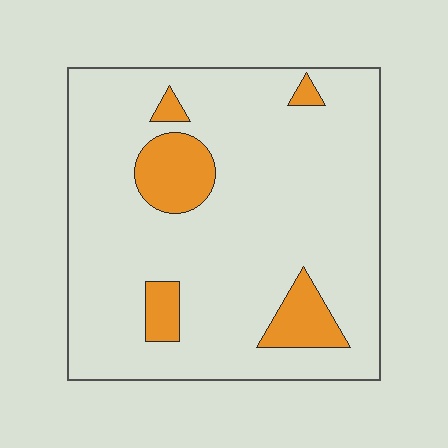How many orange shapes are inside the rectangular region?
5.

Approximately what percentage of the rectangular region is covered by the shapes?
Approximately 15%.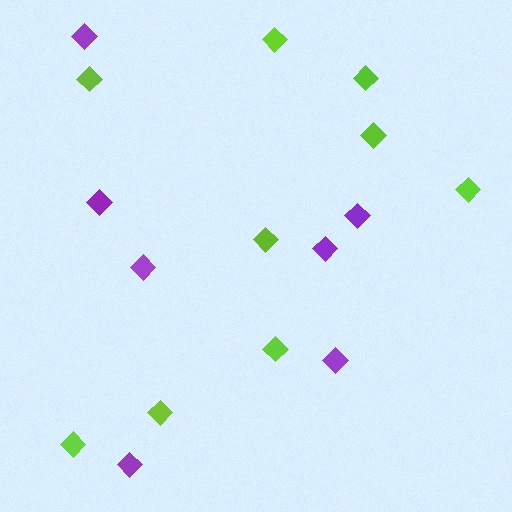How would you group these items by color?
There are 2 groups: one group of purple diamonds (7) and one group of lime diamonds (9).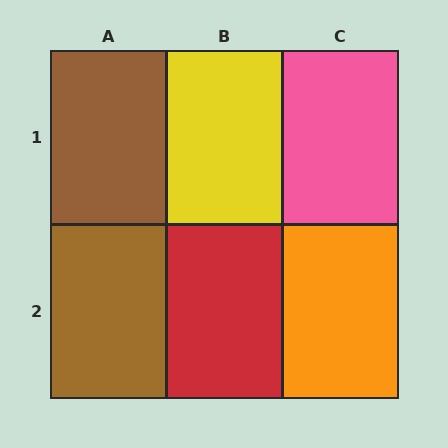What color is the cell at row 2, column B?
Red.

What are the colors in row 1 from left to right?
Brown, yellow, pink.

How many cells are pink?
1 cell is pink.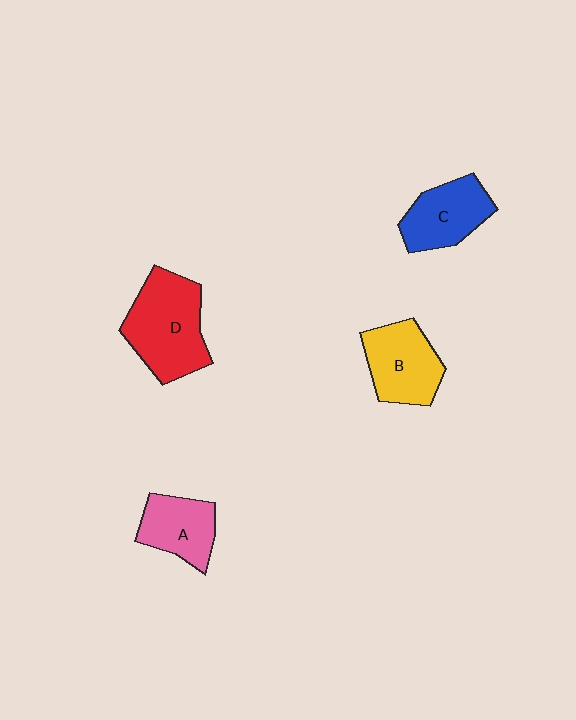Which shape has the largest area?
Shape D (red).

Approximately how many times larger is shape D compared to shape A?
Approximately 1.6 times.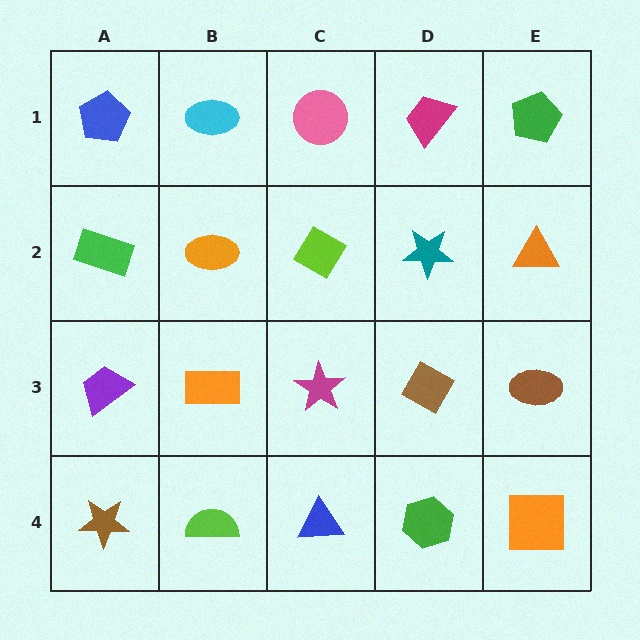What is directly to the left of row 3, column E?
A brown diamond.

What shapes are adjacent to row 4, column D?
A brown diamond (row 3, column D), a blue triangle (row 4, column C), an orange square (row 4, column E).